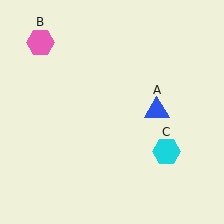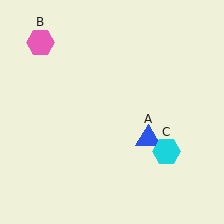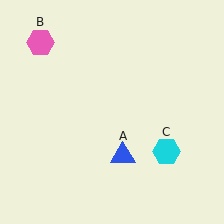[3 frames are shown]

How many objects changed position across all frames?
1 object changed position: blue triangle (object A).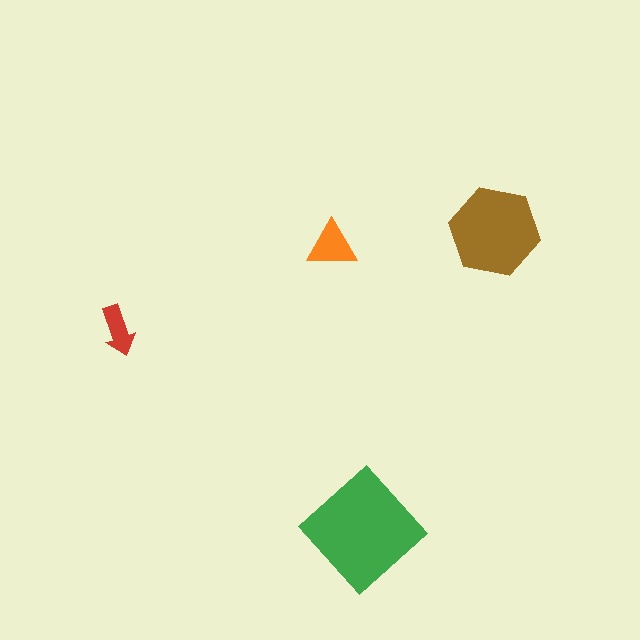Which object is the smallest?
The red arrow.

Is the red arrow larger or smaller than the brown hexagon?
Smaller.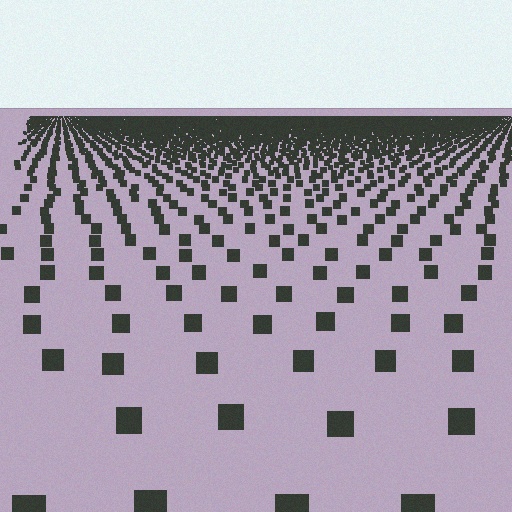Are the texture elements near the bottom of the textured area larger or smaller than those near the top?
Larger. Near the bottom, elements are closer to the viewer and appear at a bigger on-screen size.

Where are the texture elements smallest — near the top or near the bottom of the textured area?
Near the top.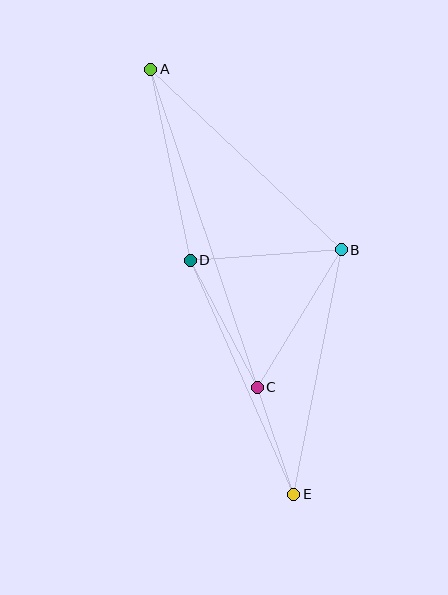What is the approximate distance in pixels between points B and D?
The distance between B and D is approximately 151 pixels.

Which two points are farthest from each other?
Points A and E are farthest from each other.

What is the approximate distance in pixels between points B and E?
The distance between B and E is approximately 249 pixels.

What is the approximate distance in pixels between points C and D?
The distance between C and D is approximately 143 pixels.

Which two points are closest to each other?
Points C and E are closest to each other.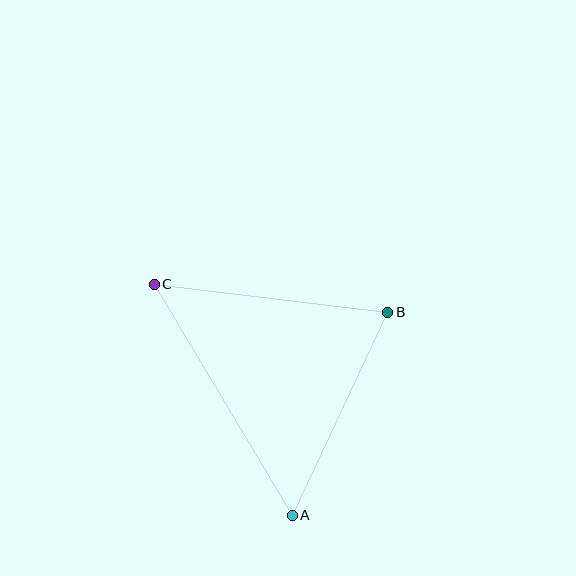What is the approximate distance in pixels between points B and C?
The distance between B and C is approximately 235 pixels.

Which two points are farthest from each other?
Points A and C are farthest from each other.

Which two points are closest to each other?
Points A and B are closest to each other.